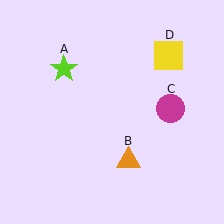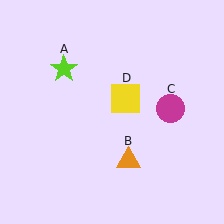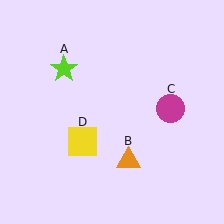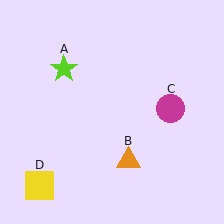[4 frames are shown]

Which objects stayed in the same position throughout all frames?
Lime star (object A) and orange triangle (object B) and magenta circle (object C) remained stationary.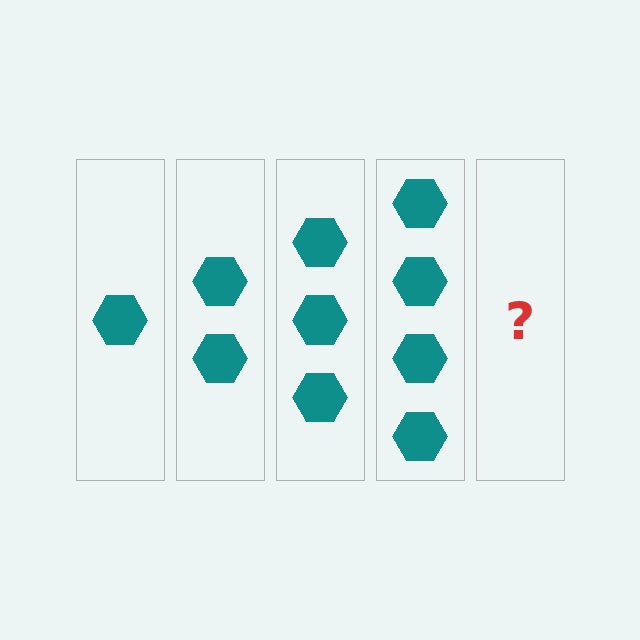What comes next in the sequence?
The next element should be 5 hexagons.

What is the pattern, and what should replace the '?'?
The pattern is that each step adds one more hexagon. The '?' should be 5 hexagons.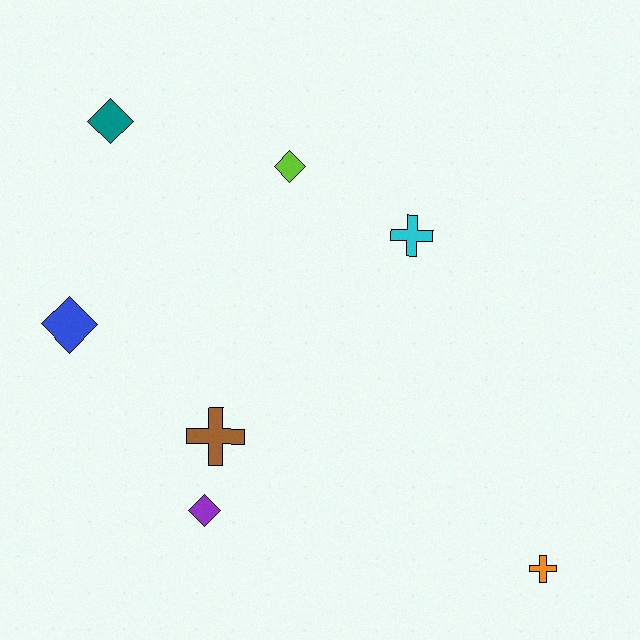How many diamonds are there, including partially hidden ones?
There are 4 diamonds.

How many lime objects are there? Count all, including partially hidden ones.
There is 1 lime object.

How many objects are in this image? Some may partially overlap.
There are 7 objects.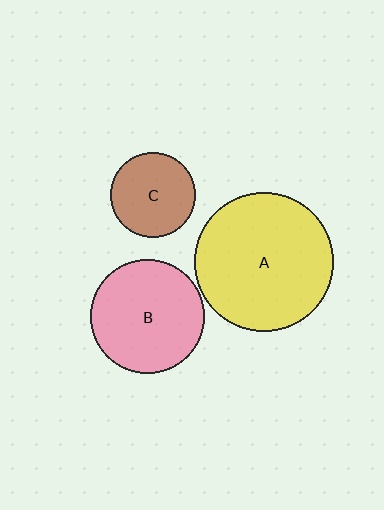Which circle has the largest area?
Circle A (yellow).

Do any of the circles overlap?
No, none of the circles overlap.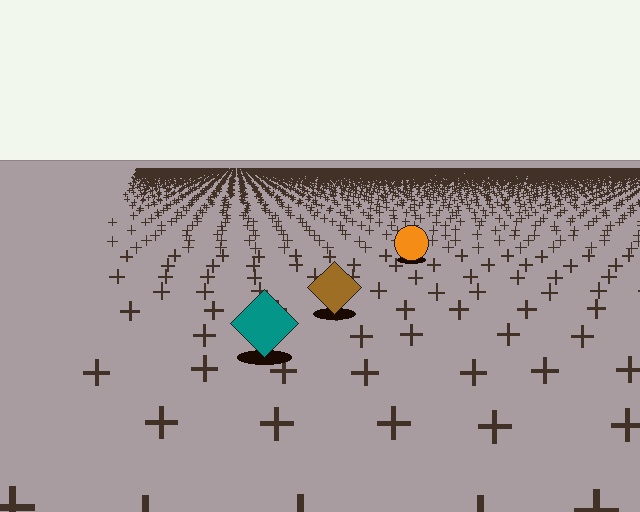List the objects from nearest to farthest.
From nearest to farthest: the teal diamond, the brown diamond, the orange circle.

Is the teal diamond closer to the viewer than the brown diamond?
Yes. The teal diamond is closer — you can tell from the texture gradient: the ground texture is coarser near it.